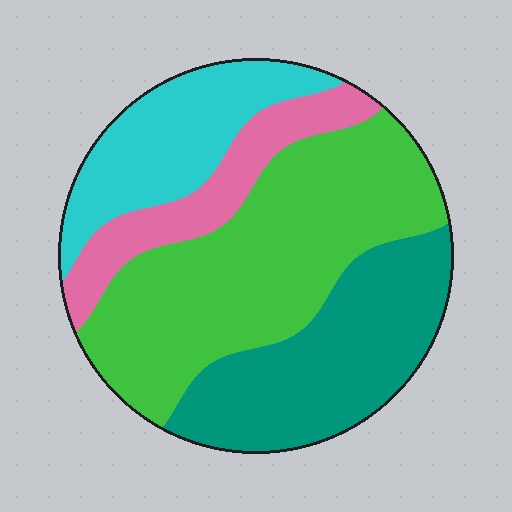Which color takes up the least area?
Pink, at roughly 15%.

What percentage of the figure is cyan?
Cyan covers 19% of the figure.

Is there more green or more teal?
Green.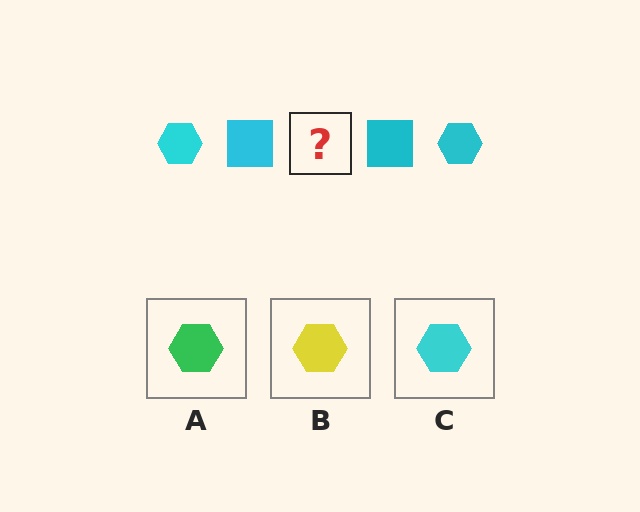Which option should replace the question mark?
Option C.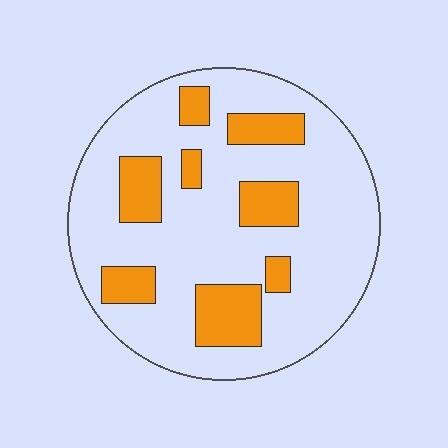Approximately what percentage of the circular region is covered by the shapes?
Approximately 25%.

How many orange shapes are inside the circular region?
8.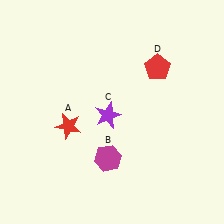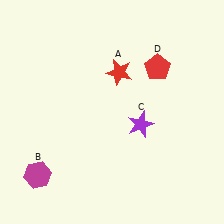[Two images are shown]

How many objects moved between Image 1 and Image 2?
3 objects moved between the two images.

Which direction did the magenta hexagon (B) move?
The magenta hexagon (B) moved left.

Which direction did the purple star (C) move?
The purple star (C) moved right.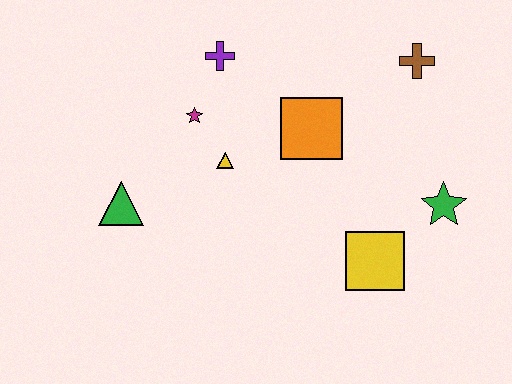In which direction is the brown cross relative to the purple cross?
The brown cross is to the right of the purple cross.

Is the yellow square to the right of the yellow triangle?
Yes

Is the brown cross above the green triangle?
Yes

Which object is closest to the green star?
The yellow square is closest to the green star.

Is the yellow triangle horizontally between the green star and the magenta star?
Yes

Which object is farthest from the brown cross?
The green triangle is farthest from the brown cross.